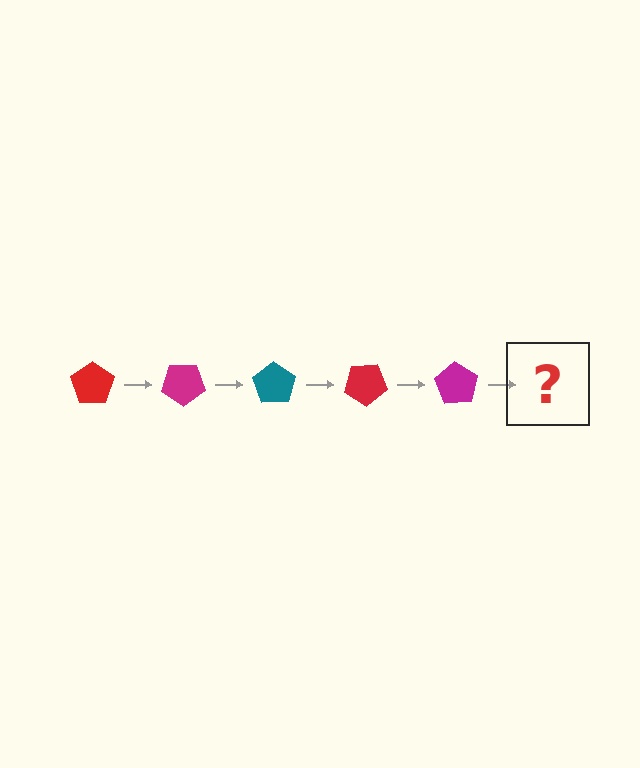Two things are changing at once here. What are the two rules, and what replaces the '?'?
The two rules are that it rotates 35 degrees each step and the color cycles through red, magenta, and teal. The '?' should be a teal pentagon, rotated 175 degrees from the start.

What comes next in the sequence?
The next element should be a teal pentagon, rotated 175 degrees from the start.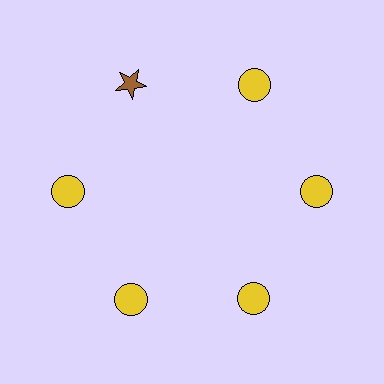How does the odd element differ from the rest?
It differs in both color (brown instead of yellow) and shape (star instead of circle).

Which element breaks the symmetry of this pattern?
The brown star at roughly the 11 o'clock position breaks the symmetry. All other shapes are yellow circles.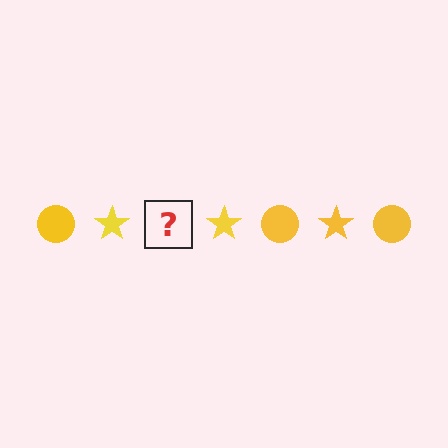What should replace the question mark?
The question mark should be replaced with a yellow circle.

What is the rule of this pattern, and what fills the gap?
The rule is that the pattern cycles through circle, star shapes in yellow. The gap should be filled with a yellow circle.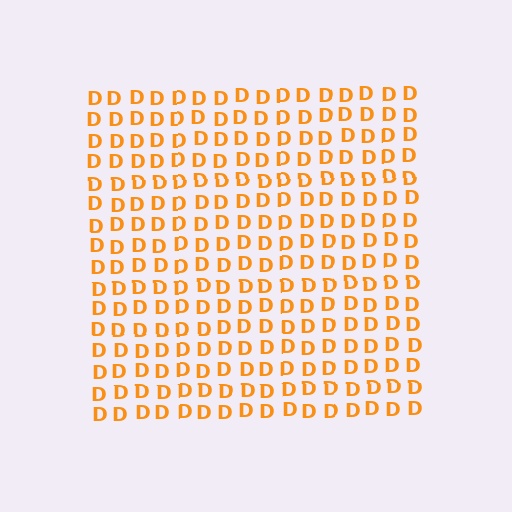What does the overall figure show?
The overall figure shows a square.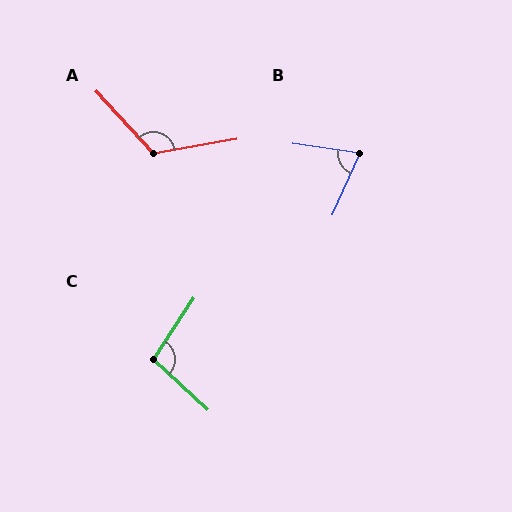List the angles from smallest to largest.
B (74°), C (100°), A (122°).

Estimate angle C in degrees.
Approximately 100 degrees.